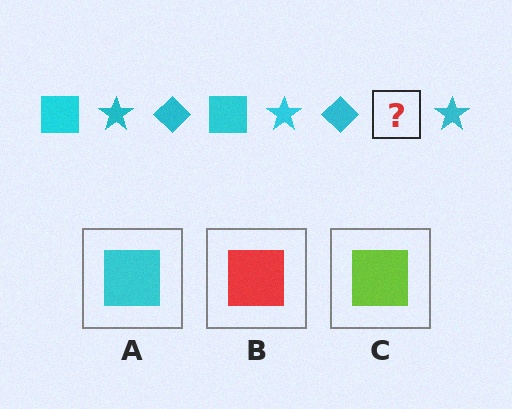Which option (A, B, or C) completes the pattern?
A.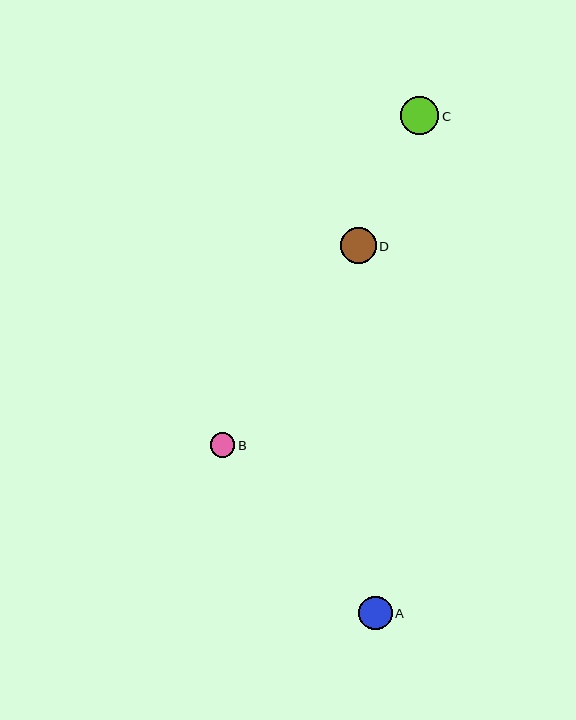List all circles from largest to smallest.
From largest to smallest: C, D, A, B.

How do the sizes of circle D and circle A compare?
Circle D and circle A are approximately the same size.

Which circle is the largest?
Circle C is the largest with a size of approximately 38 pixels.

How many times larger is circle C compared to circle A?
Circle C is approximately 1.1 times the size of circle A.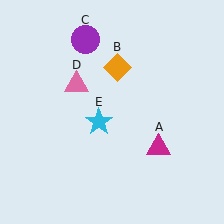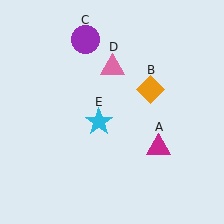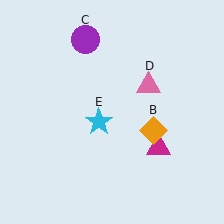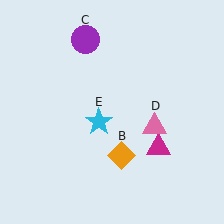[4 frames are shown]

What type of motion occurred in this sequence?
The orange diamond (object B), pink triangle (object D) rotated clockwise around the center of the scene.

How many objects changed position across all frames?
2 objects changed position: orange diamond (object B), pink triangle (object D).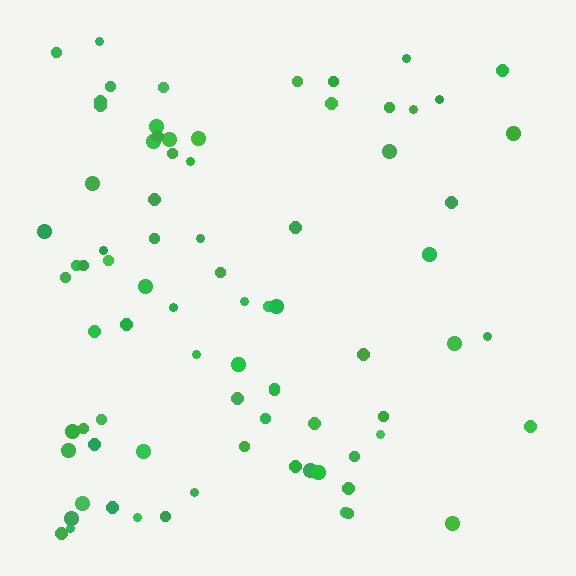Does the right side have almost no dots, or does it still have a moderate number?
Still a moderate number, just noticeably fewer than the left.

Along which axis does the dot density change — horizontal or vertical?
Horizontal.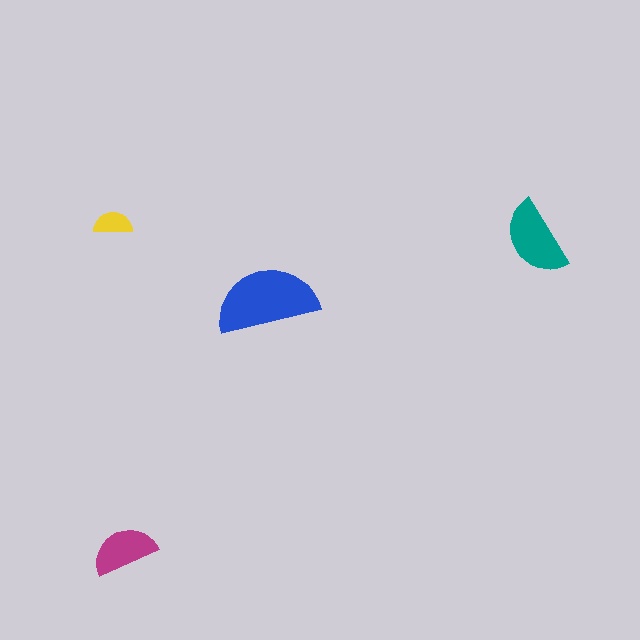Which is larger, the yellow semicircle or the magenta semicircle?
The magenta one.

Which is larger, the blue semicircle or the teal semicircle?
The blue one.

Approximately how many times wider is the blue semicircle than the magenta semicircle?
About 1.5 times wider.